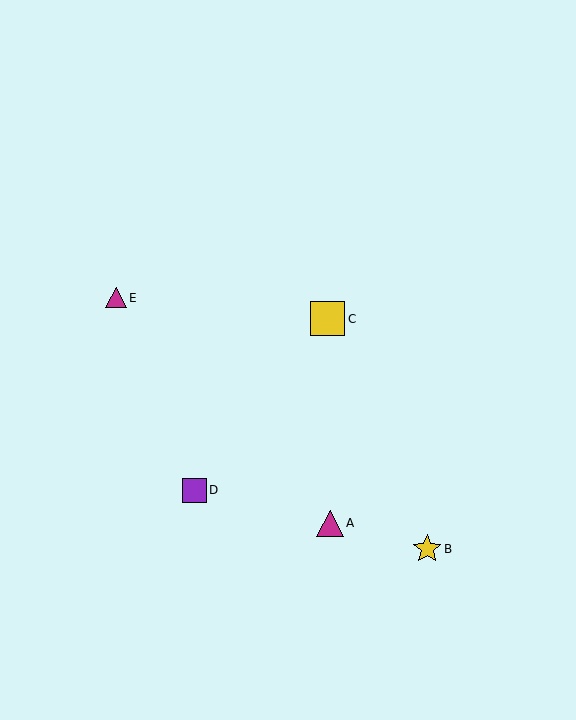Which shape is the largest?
The yellow square (labeled C) is the largest.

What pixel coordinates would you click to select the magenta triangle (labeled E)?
Click at (116, 298) to select the magenta triangle E.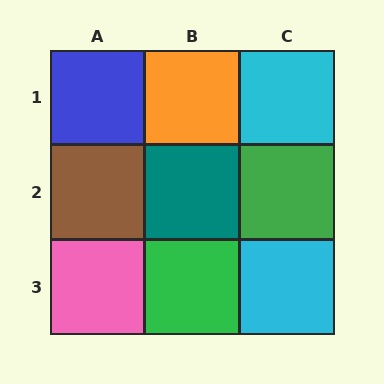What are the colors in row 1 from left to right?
Blue, orange, cyan.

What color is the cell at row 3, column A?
Pink.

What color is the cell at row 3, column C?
Cyan.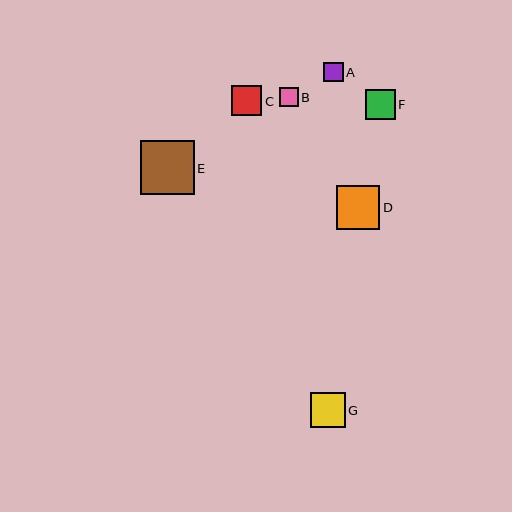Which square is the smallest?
Square B is the smallest with a size of approximately 19 pixels.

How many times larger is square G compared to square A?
Square G is approximately 1.8 times the size of square A.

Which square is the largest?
Square E is the largest with a size of approximately 54 pixels.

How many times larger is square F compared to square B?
Square F is approximately 1.6 times the size of square B.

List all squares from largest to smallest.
From largest to smallest: E, D, G, F, C, A, B.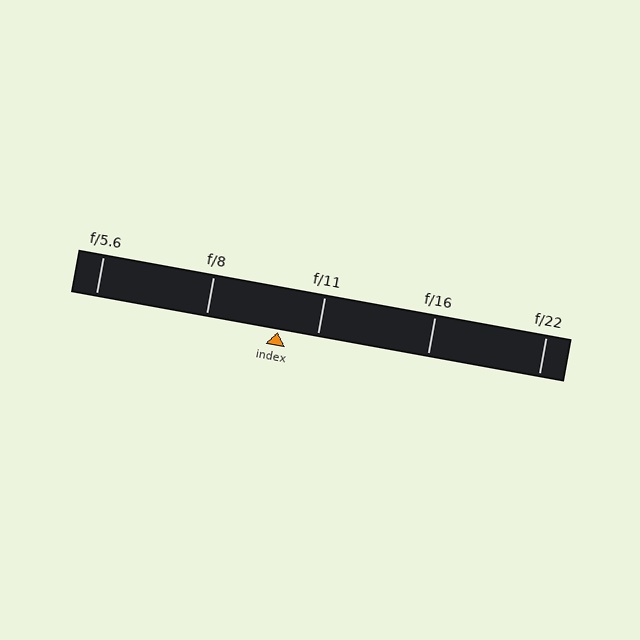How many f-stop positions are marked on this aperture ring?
There are 5 f-stop positions marked.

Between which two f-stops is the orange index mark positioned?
The index mark is between f/8 and f/11.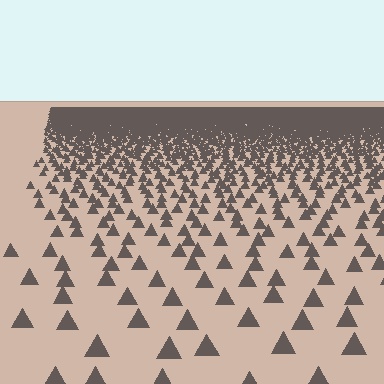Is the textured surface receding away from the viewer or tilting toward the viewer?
The surface is receding away from the viewer. Texture elements get smaller and denser toward the top.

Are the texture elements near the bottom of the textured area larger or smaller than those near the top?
Larger. Near the bottom, elements are closer to the viewer and appear at a bigger on-screen size.